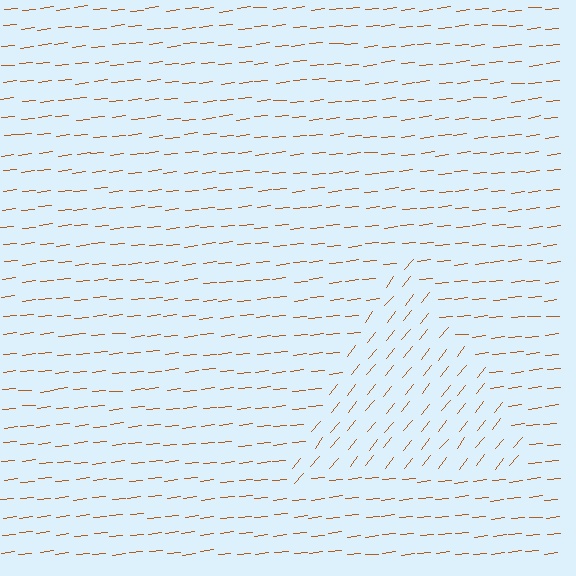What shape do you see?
I see a triangle.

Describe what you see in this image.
The image is filled with small brown line segments. A triangle region in the image has lines oriented differently from the surrounding lines, creating a visible texture boundary.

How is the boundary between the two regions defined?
The boundary is defined purely by a change in line orientation (approximately 45 degrees difference). All lines are the same color and thickness.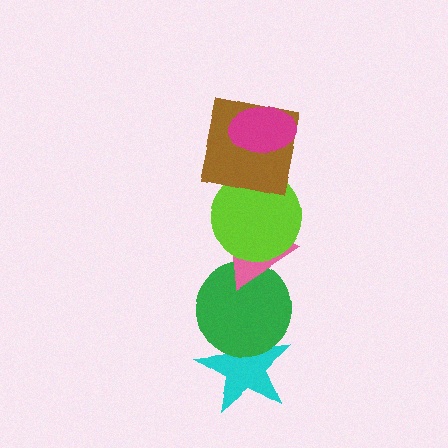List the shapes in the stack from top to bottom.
From top to bottom: the magenta ellipse, the brown square, the lime circle, the pink triangle, the green circle, the cyan star.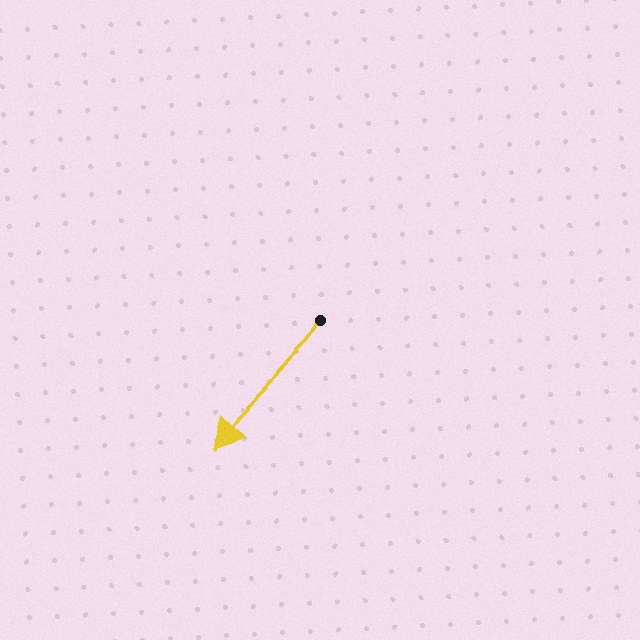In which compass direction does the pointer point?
Southwest.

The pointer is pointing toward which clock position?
Roughly 7 o'clock.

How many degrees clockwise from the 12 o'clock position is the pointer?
Approximately 222 degrees.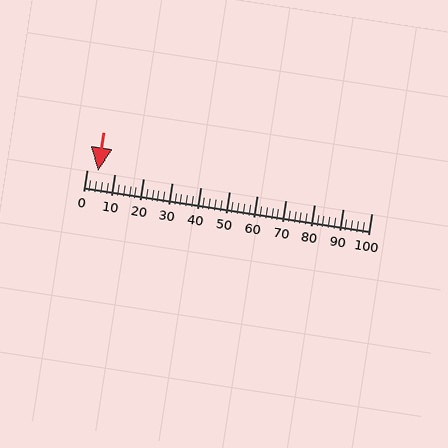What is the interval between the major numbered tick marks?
The major tick marks are spaced 10 units apart.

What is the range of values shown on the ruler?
The ruler shows values from 0 to 100.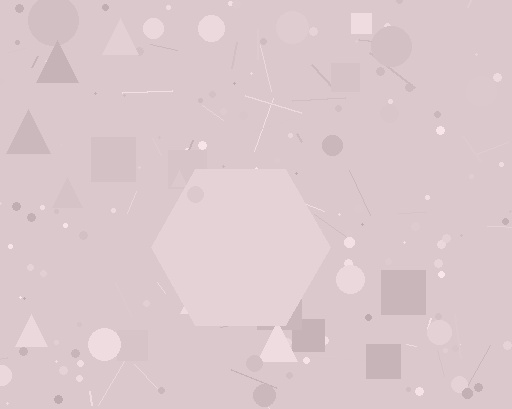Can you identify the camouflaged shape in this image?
The camouflaged shape is a hexagon.